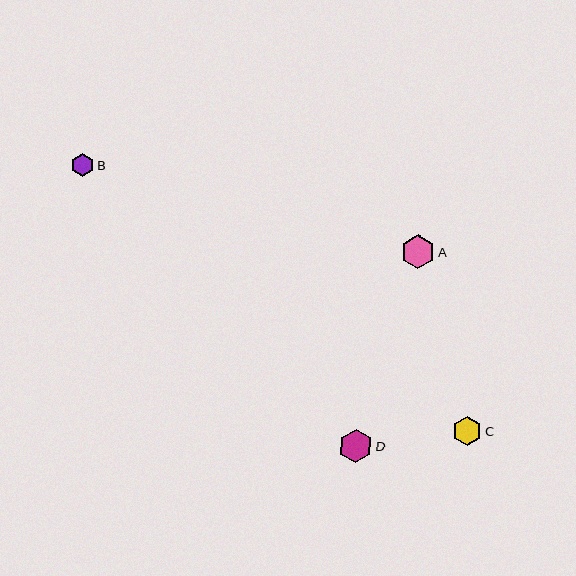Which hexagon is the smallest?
Hexagon B is the smallest with a size of approximately 23 pixels.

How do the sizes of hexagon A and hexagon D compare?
Hexagon A and hexagon D are approximately the same size.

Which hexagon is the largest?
Hexagon A is the largest with a size of approximately 33 pixels.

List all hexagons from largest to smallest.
From largest to smallest: A, D, C, B.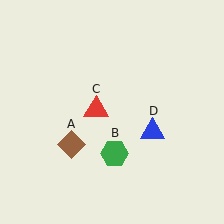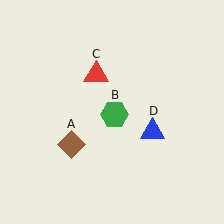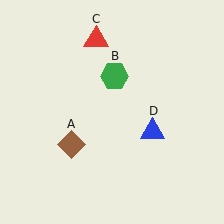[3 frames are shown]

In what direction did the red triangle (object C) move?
The red triangle (object C) moved up.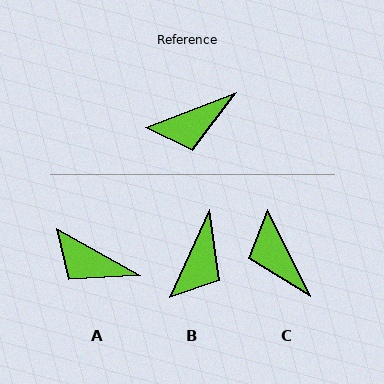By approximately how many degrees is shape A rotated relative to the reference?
Approximately 50 degrees clockwise.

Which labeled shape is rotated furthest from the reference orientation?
C, about 85 degrees away.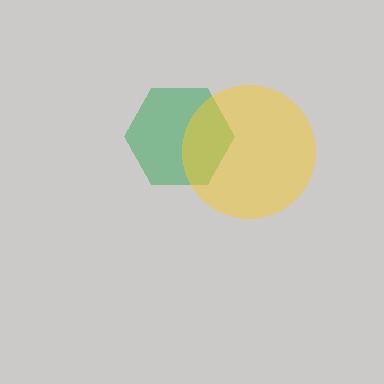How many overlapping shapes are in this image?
There are 2 overlapping shapes in the image.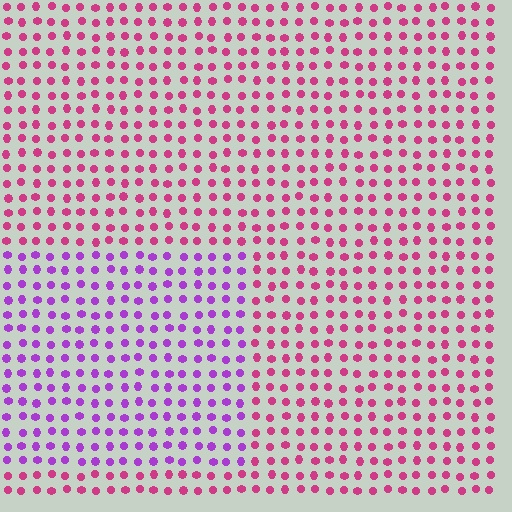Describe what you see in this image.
The image is filled with small magenta elements in a uniform arrangement. A rectangle-shaped region is visible where the elements are tinted to a slightly different hue, forming a subtle color boundary.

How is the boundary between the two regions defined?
The boundary is defined purely by a slight shift in hue (about 45 degrees). Spacing, size, and orientation are identical on both sides.